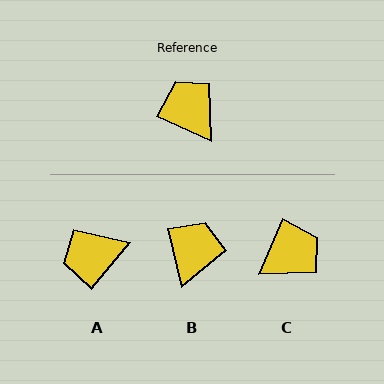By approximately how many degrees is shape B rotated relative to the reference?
Approximately 53 degrees clockwise.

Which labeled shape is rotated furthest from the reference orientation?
C, about 90 degrees away.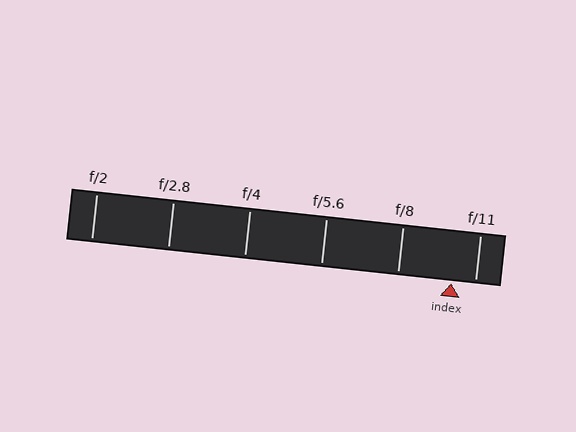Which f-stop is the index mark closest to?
The index mark is closest to f/11.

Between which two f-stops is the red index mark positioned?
The index mark is between f/8 and f/11.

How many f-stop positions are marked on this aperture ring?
There are 6 f-stop positions marked.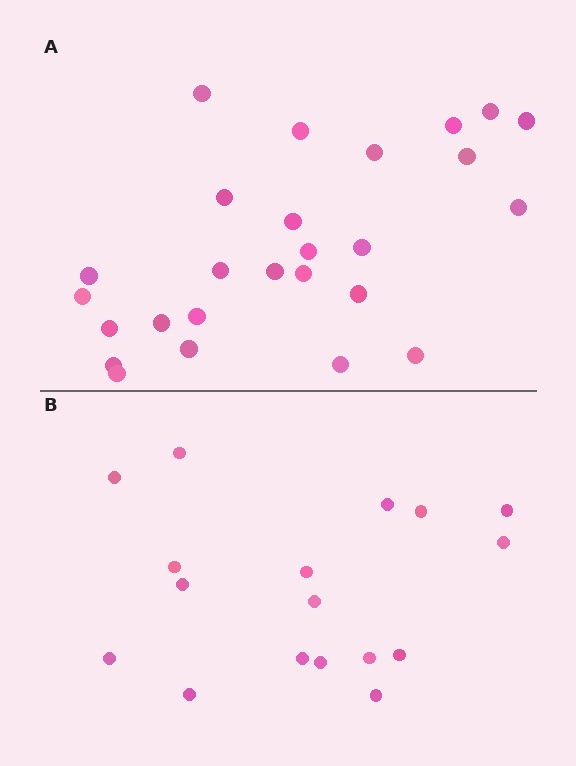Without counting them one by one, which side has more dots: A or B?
Region A (the top region) has more dots.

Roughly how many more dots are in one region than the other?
Region A has roughly 8 or so more dots than region B.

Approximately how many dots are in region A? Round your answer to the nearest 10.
About 30 dots. (The exact count is 26, which rounds to 30.)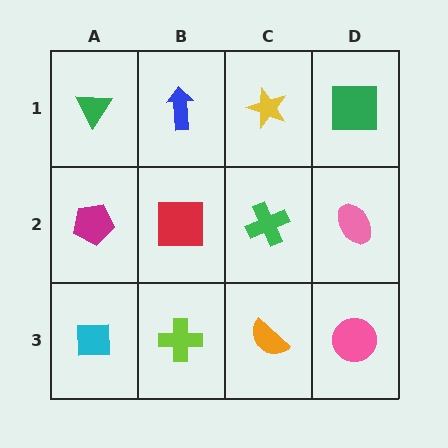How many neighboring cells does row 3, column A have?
2.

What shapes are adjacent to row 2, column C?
A yellow star (row 1, column C), an orange semicircle (row 3, column C), a red square (row 2, column B), a pink ellipse (row 2, column D).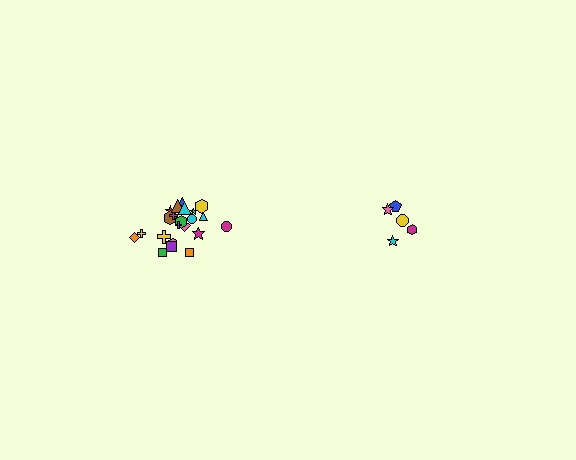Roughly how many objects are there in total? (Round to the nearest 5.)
Roughly 25 objects in total.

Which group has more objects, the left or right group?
The left group.